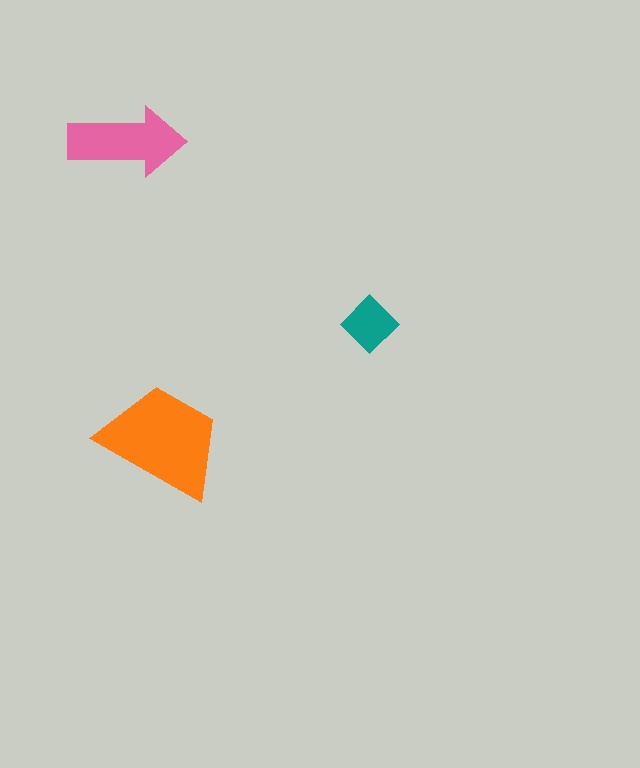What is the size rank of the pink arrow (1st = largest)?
2nd.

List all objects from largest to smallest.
The orange trapezoid, the pink arrow, the teal diamond.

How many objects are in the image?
There are 3 objects in the image.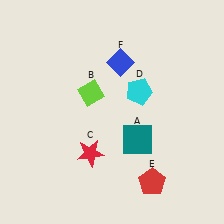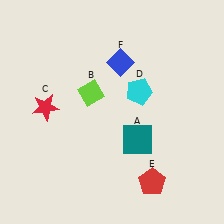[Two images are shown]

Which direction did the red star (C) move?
The red star (C) moved up.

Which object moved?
The red star (C) moved up.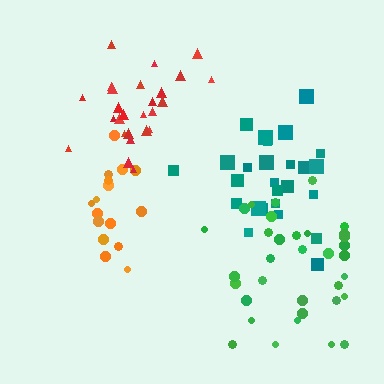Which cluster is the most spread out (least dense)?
Green.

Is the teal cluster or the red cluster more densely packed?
Red.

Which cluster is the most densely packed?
Orange.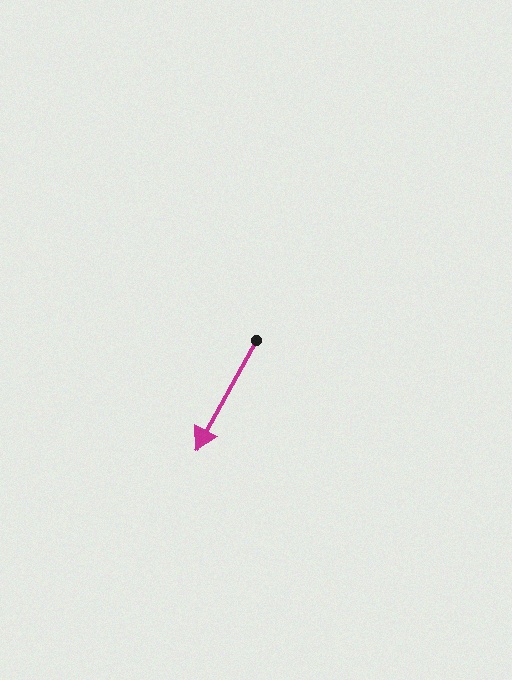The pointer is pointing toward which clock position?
Roughly 7 o'clock.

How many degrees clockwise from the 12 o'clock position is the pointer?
Approximately 209 degrees.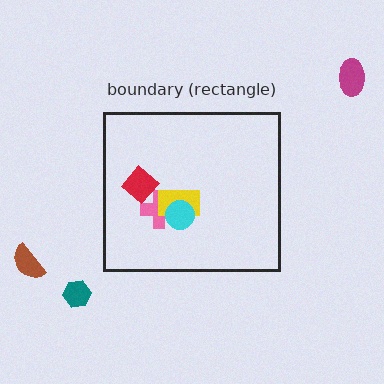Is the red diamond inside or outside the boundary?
Inside.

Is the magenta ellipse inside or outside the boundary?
Outside.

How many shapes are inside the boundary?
4 inside, 3 outside.